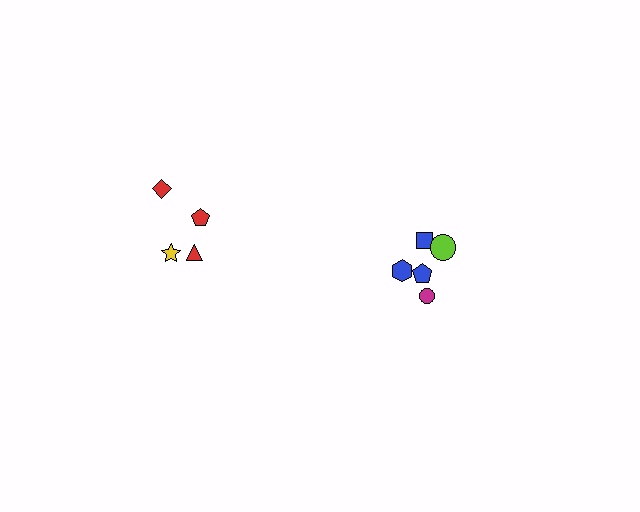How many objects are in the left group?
There are 4 objects.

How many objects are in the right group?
There are 6 objects.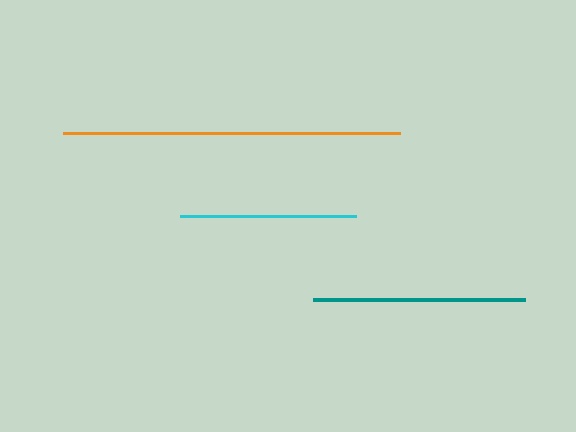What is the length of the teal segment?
The teal segment is approximately 212 pixels long.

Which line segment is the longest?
The orange line is the longest at approximately 337 pixels.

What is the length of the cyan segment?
The cyan segment is approximately 176 pixels long.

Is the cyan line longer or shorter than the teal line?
The teal line is longer than the cyan line.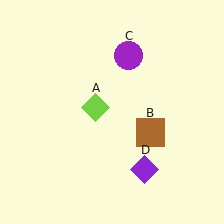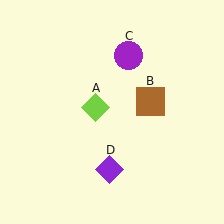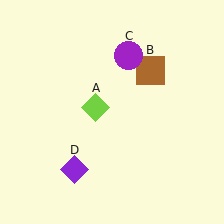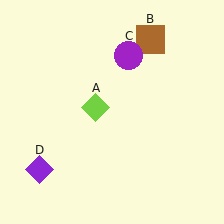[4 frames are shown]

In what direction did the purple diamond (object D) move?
The purple diamond (object D) moved left.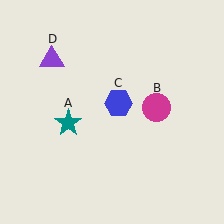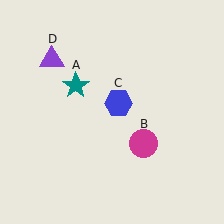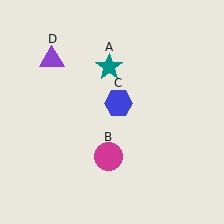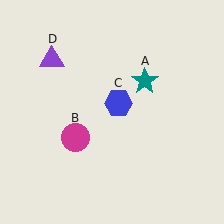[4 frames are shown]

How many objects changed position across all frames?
2 objects changed position: teal star (object A), magenta circle (object B).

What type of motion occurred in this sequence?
The teal star (object A), magenta circle (object B) rotated clockwise around the center of the scene.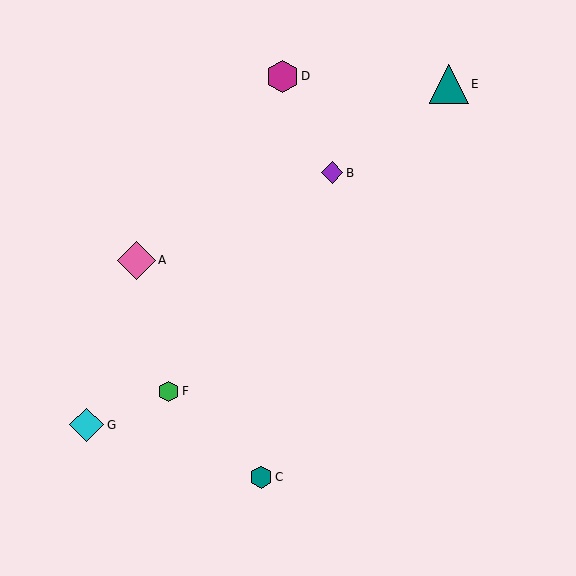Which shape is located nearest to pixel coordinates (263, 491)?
The teal hexagon (labeled C) at (261, 477) is nearest to that location.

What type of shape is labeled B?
Shape B is a purple diamond.